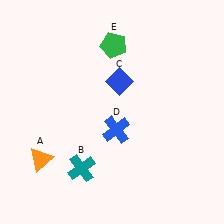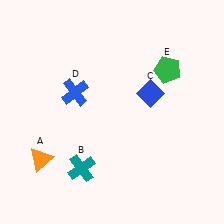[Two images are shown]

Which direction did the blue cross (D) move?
The blue cross (D) moved left.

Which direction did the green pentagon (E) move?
The green pentagon (E) moved right.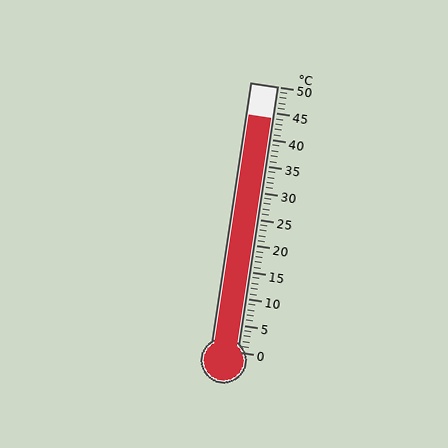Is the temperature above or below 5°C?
The temperature is above 5°C.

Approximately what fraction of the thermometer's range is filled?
The thermometer is filled to approximately 90% of its range.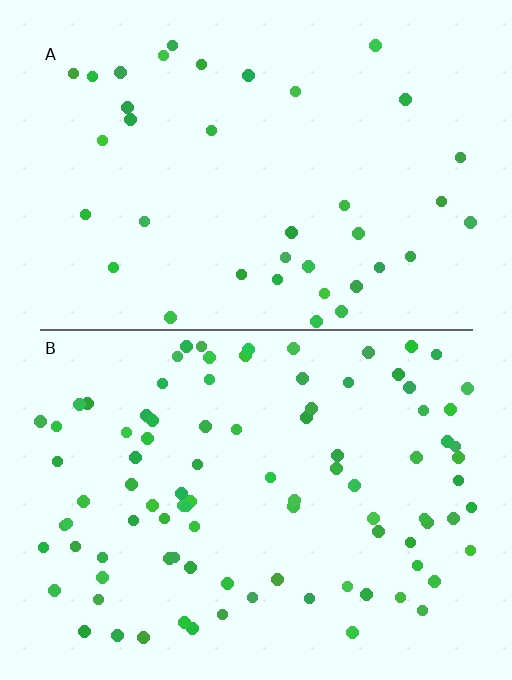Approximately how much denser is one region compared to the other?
Approximately 2.5× — region B over region A.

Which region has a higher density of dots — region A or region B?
B (the bottom).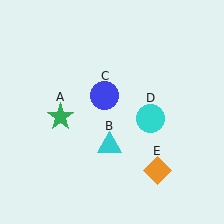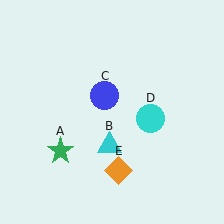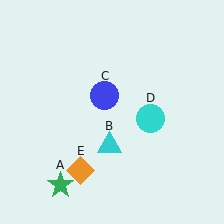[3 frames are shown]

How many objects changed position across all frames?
2 objects changed position: green star (object A), orange diamond (object E).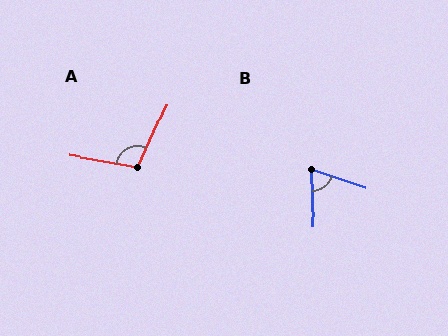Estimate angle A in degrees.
Approximately 105 degrees.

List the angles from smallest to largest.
B (69°), A (105°).